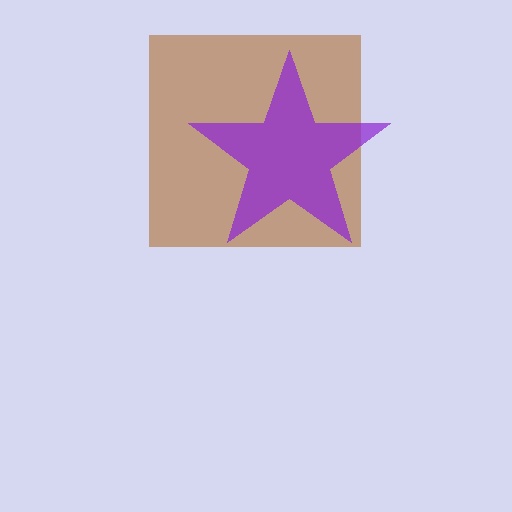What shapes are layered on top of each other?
The layered shapes are: a brown square, a purple star.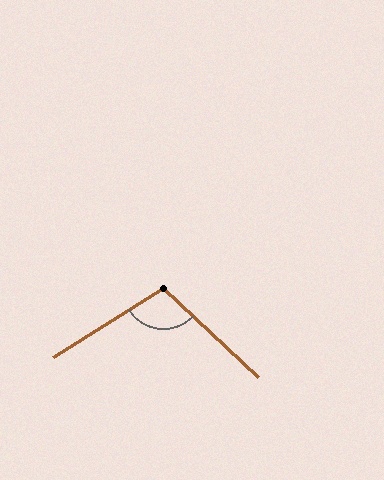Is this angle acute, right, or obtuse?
It is obtuse.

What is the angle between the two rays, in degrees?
Approximately 105 degrees.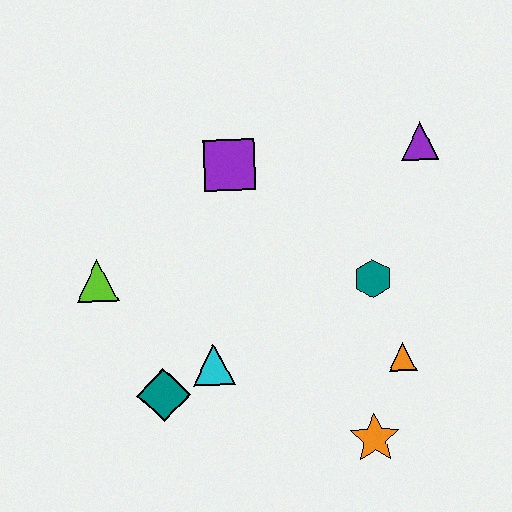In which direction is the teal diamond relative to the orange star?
The teal diamond is to the left of the orange star.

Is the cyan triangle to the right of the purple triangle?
No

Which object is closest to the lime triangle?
The teal diamond is closest to the lime triangle.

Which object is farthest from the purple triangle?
The teal diamond is farthest from the purple triangle.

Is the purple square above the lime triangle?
Yes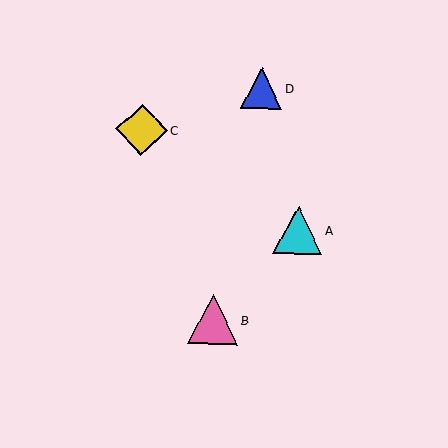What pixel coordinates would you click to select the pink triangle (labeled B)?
Click at (213, 319) to select the pink triangle B.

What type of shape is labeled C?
Shape C is a yellow diamond.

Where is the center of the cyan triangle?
The center of the cyan triangle is at (298, 230).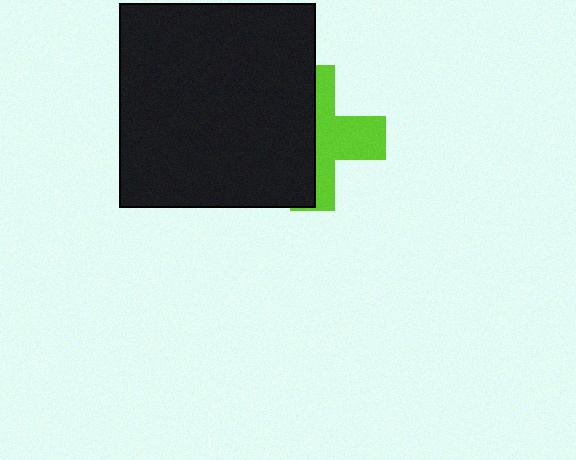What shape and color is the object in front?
The object in front is a black rectangle.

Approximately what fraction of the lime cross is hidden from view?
Roughly 53% of the lime cross is hidden behind the black rectangle.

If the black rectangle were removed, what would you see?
You would see the complete lime cross.